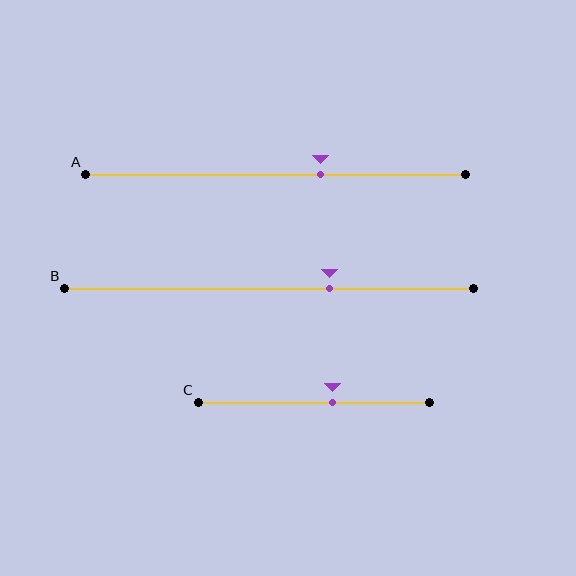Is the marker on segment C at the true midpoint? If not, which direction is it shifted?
No, the marker on segment C is shifted to the right by about 8% of the segment length.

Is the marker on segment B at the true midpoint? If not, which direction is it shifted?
No, the marker on segment B is shifted to the right by about 15% of the segment length.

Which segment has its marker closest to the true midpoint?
Segment C has its marker closest to the true midpoint.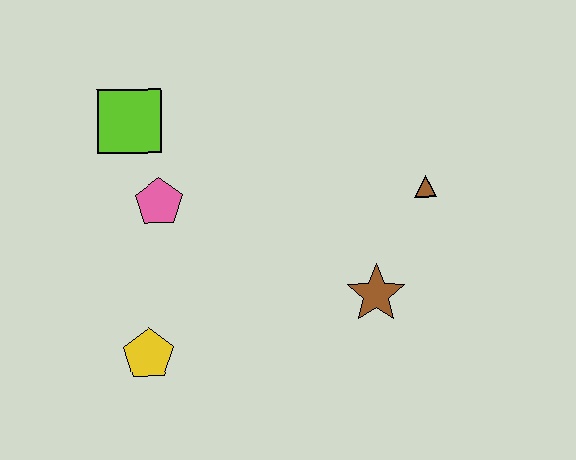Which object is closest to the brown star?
The brown triangle is closest to the brown star.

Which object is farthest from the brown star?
The lime square is farthest from the brown star.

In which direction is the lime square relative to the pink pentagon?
The lime square is above the pink pentagon.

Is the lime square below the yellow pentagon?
No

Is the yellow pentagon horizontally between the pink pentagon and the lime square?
Yes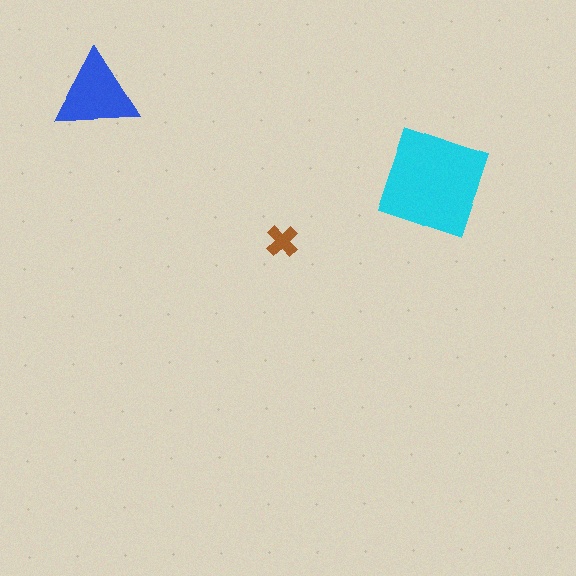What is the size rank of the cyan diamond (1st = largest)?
1st.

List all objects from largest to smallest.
The cyan diamond, the blue triangle, the brown cross.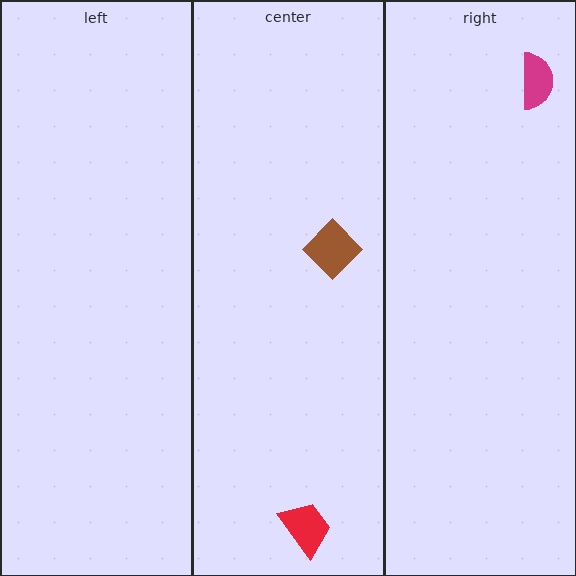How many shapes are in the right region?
1.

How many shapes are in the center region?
2.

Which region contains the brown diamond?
The center region.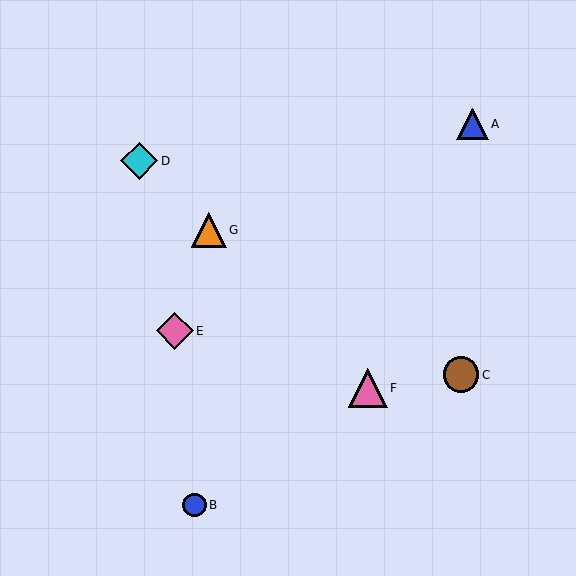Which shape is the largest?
The pink triangle (labeled F) is the largest.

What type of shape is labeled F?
Shape F is a pink triangle.